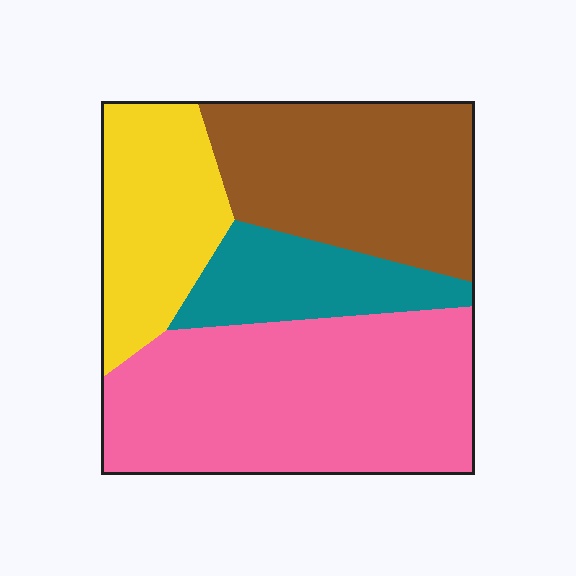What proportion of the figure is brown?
Brown takes up between a quarter and a half of the figure.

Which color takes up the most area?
Pink, at roughly 40%.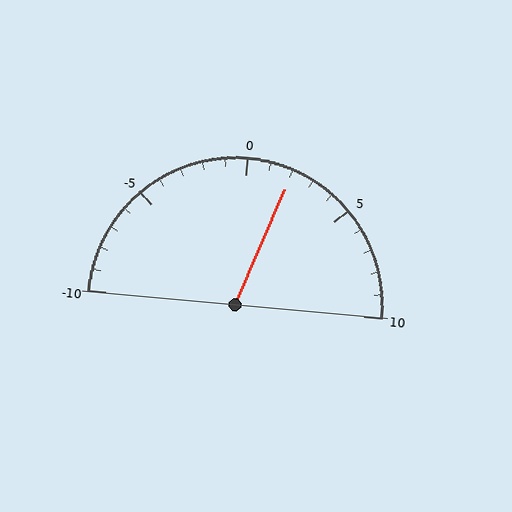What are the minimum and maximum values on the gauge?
The gauge ranges from -10 to 10.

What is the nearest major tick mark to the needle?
The nearest major tick mark is 0.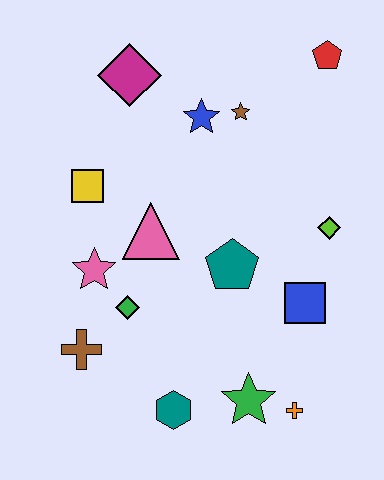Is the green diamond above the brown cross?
Yes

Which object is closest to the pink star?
The green diamond is closest to the pink star.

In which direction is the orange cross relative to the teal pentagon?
The orange cross is below the teal pentagon.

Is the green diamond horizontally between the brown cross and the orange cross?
Yes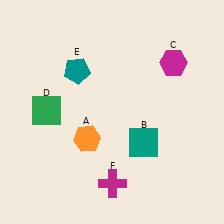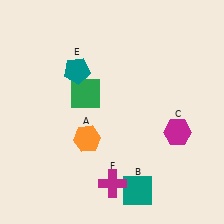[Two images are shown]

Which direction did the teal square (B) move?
The teal square (B) moved down.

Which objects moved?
The objects that moved are: the teal square (B), the magenta hexagon (C), the green square (D).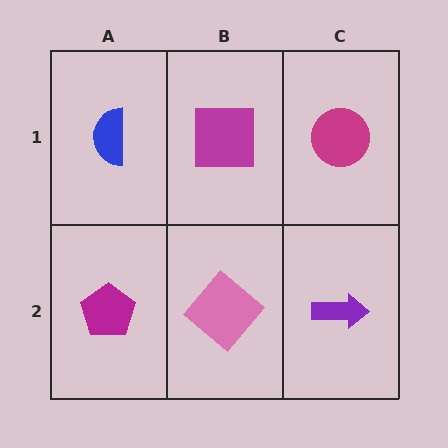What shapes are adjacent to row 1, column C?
A purple arrow (row 2, column C), a magenta square (row 1, column B).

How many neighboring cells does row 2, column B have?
3.